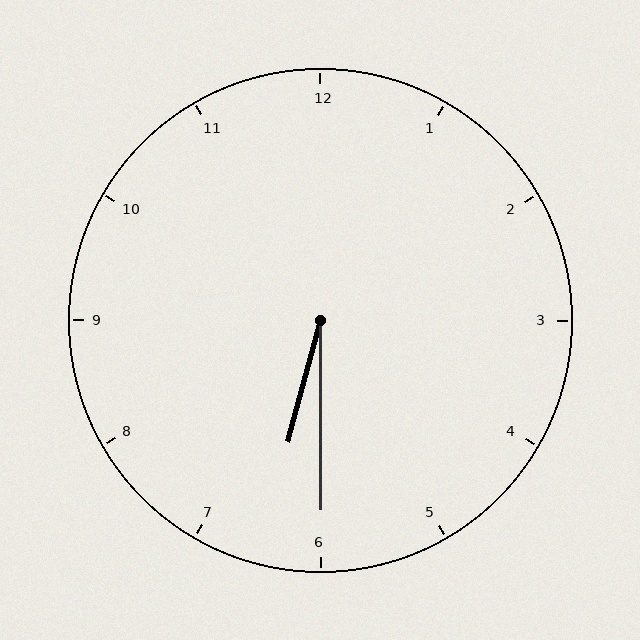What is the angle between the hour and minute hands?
Approximately 15 degrees.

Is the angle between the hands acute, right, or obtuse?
It is acute.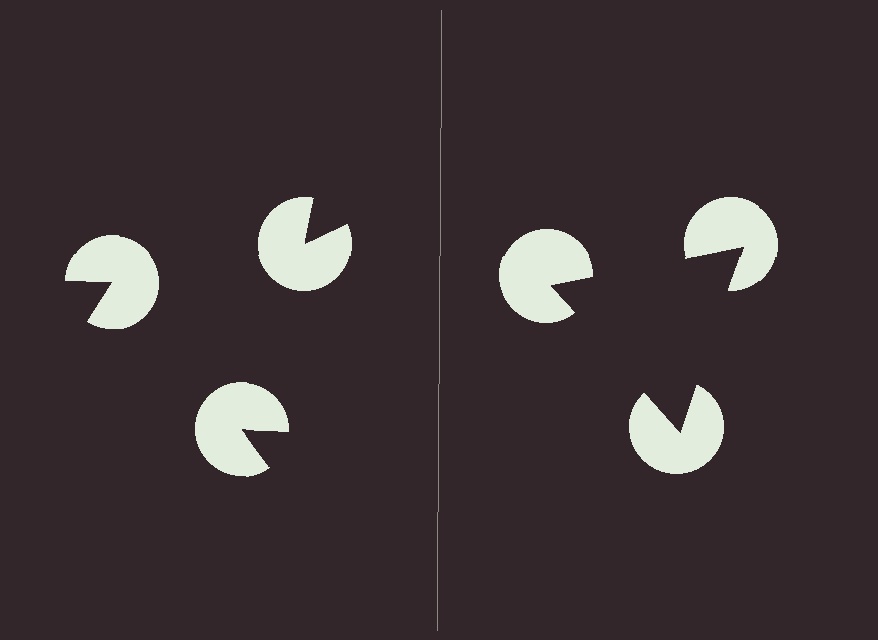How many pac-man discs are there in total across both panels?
6 — 3 on each side.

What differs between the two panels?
The pac-man discs are positioned identically on both sides; only the wedge orientations differ. On the right they align to a triangle; on the left they are misaligned.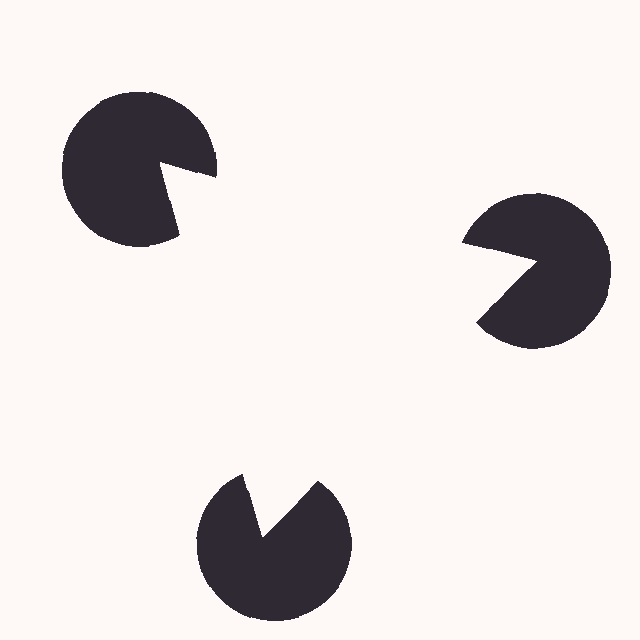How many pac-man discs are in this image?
There are 3 — one at each vertex of the illusory triangle.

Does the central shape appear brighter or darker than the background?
It typically appears slightly brighter than the background, even though no actual brightness change is drawn.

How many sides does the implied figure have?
3 sides.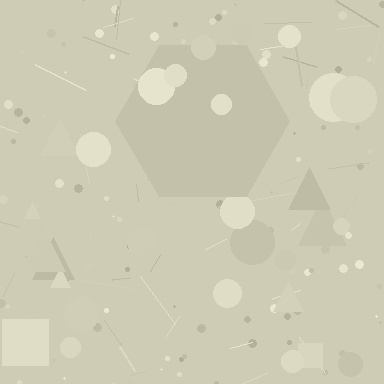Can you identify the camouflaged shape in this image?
The camouflaged shape is a hexagon.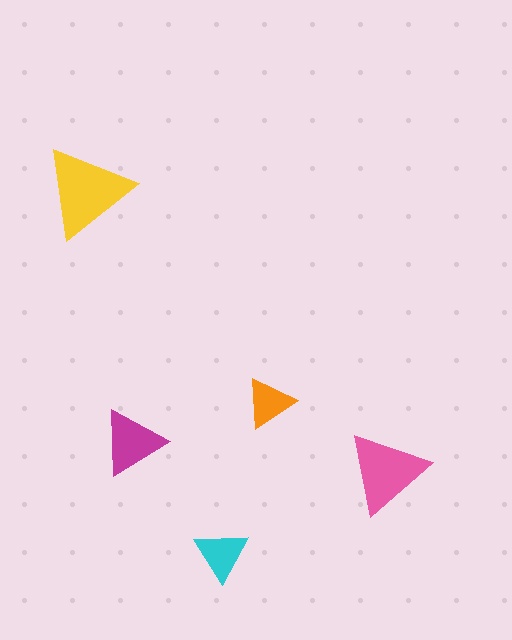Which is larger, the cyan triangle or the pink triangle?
The pink one.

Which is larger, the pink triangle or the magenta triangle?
The pink one.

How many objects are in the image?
There are 5 objects in the image.